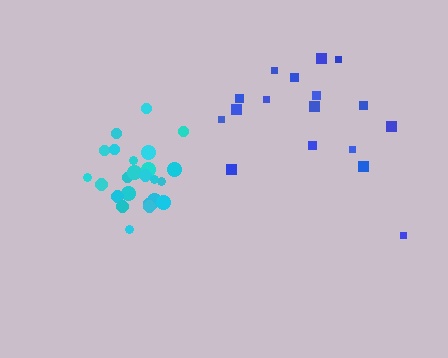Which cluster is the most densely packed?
Cyan.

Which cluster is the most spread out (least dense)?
Blue.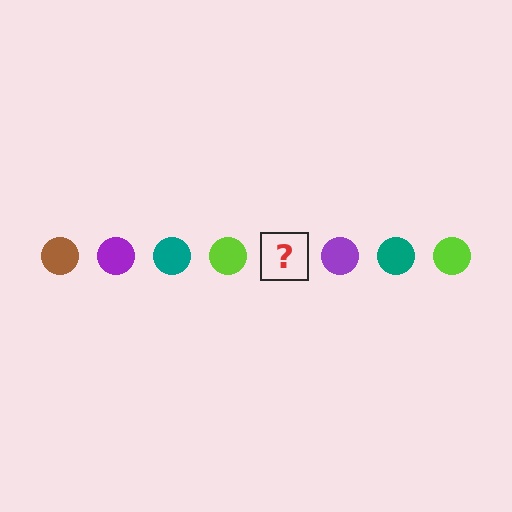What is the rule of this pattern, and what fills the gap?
The rule is that the pattern cycles through brown, purple, teal, lime circles. The gap should be filled with a brown circle.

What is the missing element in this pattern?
The missing element is a brown circle.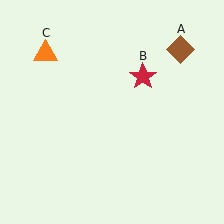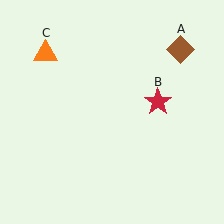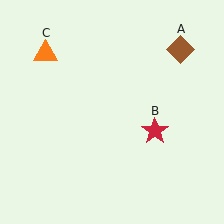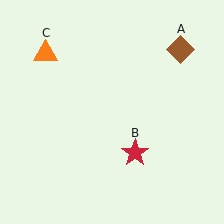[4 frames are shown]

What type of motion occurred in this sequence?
The red star (object B) rotated clockwise around the center of the scene.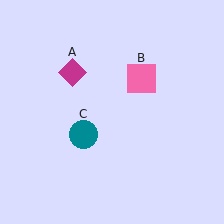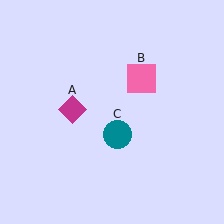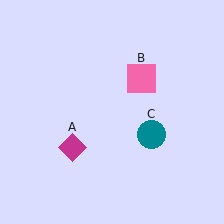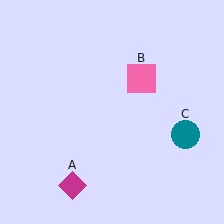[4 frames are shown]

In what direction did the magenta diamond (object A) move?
The magenta diamond (object A) moved down.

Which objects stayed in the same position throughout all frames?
Pink square (object B) remained stationary.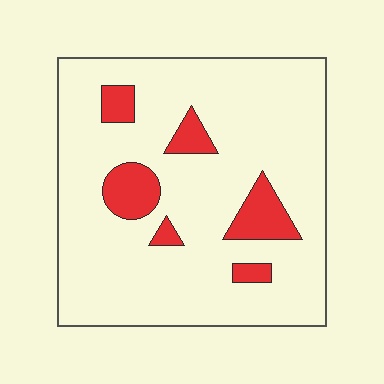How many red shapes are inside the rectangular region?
6.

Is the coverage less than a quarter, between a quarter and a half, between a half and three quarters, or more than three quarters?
Less than a quarter.